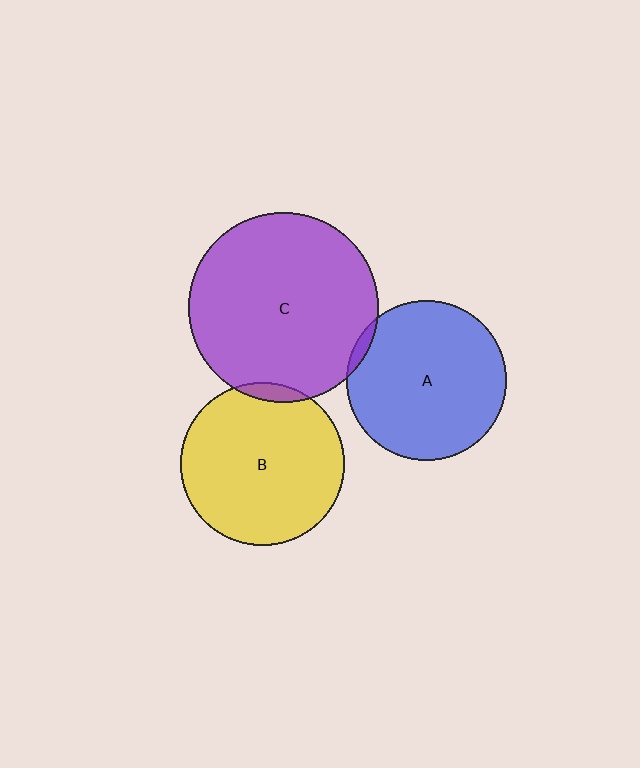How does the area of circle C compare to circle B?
Approximately 1.3 times.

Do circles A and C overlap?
Yes.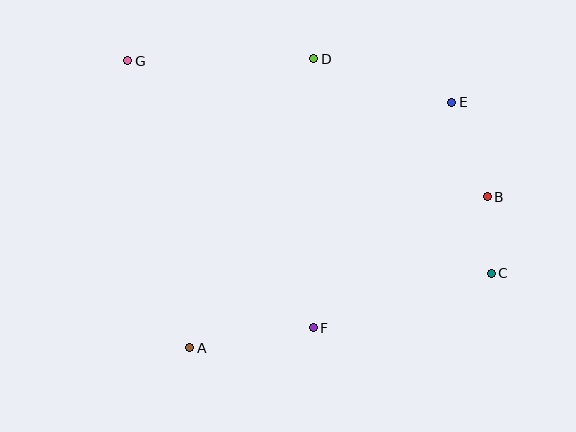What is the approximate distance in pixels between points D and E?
The distance between D and E is approximately 144 pixels.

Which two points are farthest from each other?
Points C and G are farthest from each other.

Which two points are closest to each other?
Points B and C are closest to each other.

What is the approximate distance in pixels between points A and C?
The distance between A and C is approximately 311 pixels.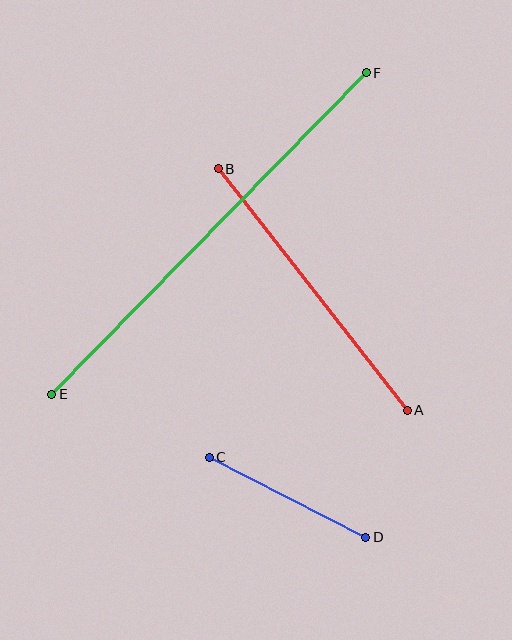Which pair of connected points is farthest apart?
Points E and F are farthest apart.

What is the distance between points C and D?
The distance is approximately 176 pixels.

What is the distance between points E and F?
The distance is approximately 450 pixels.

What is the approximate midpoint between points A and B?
The midpoint is at approximately (313, 289) pixels.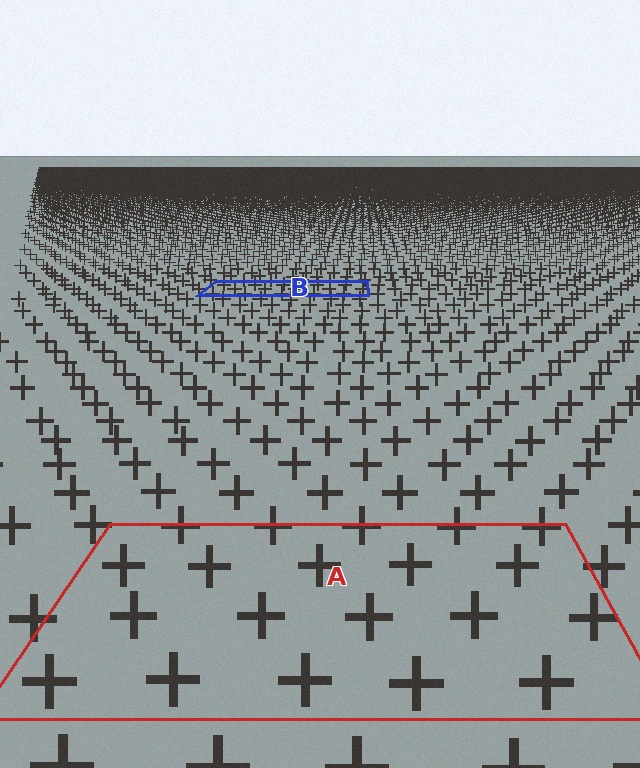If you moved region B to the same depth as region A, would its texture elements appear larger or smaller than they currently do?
They would appear larger. At a closer depth, the same texture elements are projected at a bigger on-screen size.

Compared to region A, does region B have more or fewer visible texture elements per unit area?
Region B has more texture elements per unit area — they are packed more densely because it is farther away.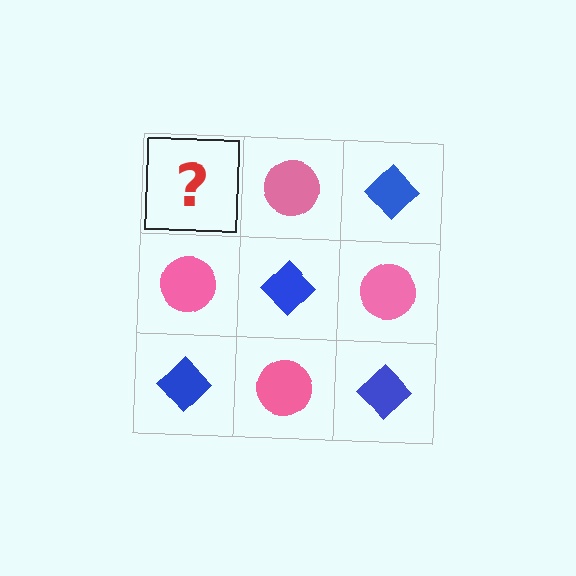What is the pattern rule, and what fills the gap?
The rule is that it alternates blue diamond and pink circle in a checkerboard pattern. The gap should be filled with a blue diamond.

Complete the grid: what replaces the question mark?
The question mark should be replaced with a blue diamond.